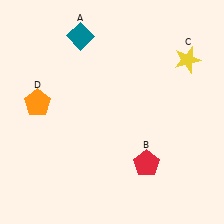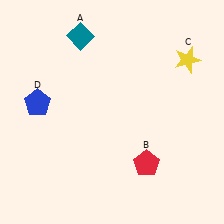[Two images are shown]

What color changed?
The pentagon (D) changed from orange in Image 1 to blue in Image 2.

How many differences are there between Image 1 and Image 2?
There is 1 difference between the two images.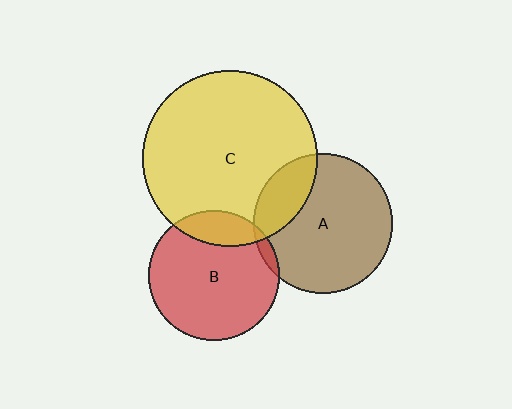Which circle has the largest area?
Circle C (yellow).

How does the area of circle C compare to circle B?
Approximately 1.8 times.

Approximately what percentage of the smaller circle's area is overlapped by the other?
Approximately 5%.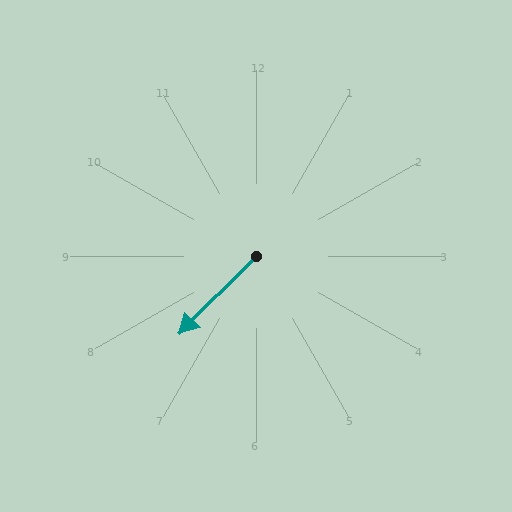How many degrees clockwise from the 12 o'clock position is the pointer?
Approximately 225 degrees.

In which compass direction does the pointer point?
Southwest.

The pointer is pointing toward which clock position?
Roughly 7 o'clock.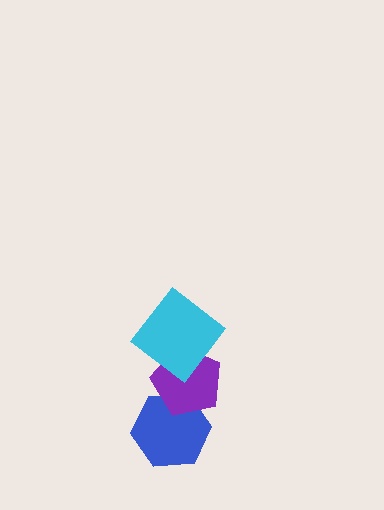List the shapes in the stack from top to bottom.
From top to bottom: the cyan diamond, the purple pentagon, the blue hexagon.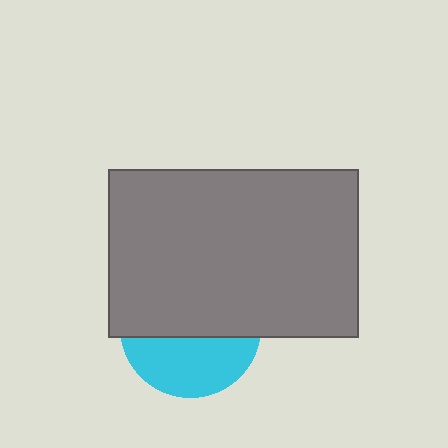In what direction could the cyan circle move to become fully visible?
The cyan circle could move down. That would shift it out from behind the gray rectangle entirely.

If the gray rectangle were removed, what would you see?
You would see the complete cyan circle.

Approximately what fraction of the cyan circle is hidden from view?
Roughly 59% of the cyan circle is hidden behind the gray rectangle.